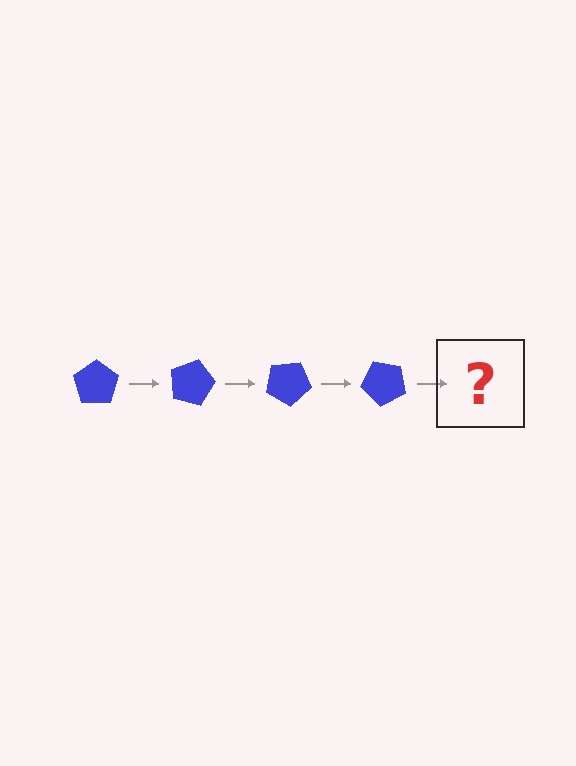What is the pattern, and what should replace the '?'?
The pattern is that the pentagon rotates 15 degrees each step. The '?' should be a blue pentagon rotated 60 degrees.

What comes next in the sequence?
The next element should be a blue pentagon rotated 60 degrees.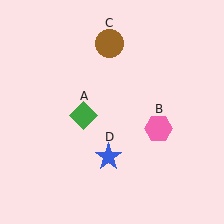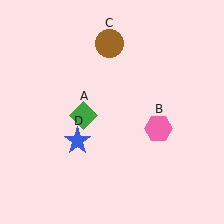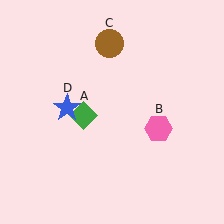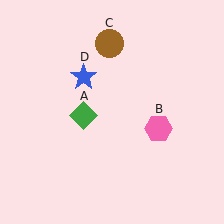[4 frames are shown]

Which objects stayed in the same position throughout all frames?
Green diamond (object A) and pink hexagon (object B) and brown circle (object C) remained stationary.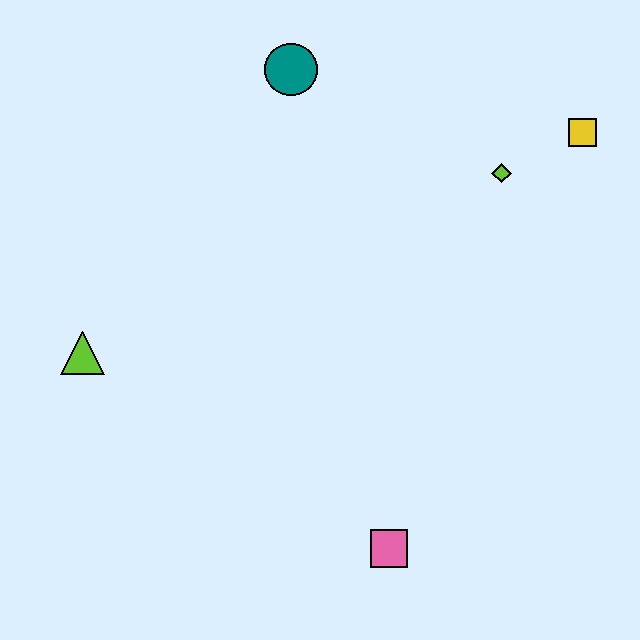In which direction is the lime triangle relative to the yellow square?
The lime triangle is to the left of the yellow square.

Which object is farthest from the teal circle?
The pink square is farthest from the teal circle.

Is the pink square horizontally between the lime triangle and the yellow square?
Yes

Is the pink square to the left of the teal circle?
No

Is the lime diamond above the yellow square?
No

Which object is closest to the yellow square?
The lime diamond is closest to the yellow square.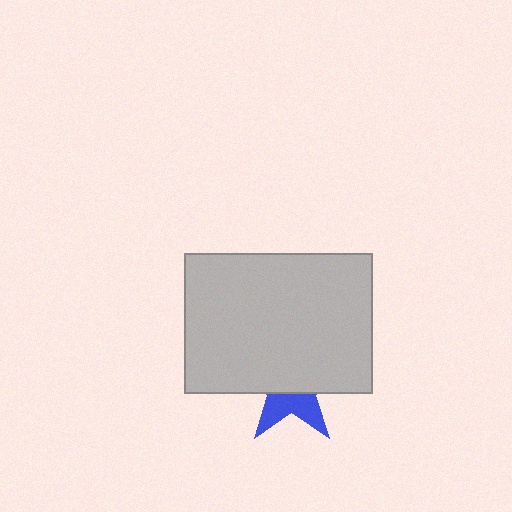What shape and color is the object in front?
The object in front is a light gray rectangle.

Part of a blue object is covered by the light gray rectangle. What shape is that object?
It is a star.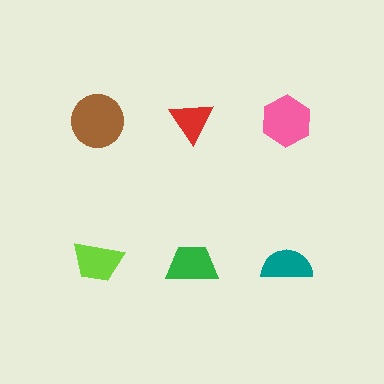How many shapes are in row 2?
3 shapes.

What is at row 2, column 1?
A lime trapezoid.